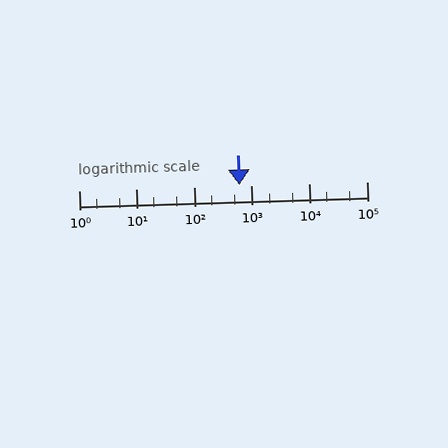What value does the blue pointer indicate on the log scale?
The pointer indicates approximately 610.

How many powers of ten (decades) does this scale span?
The scale spans 5 decades, from 1 to 100000.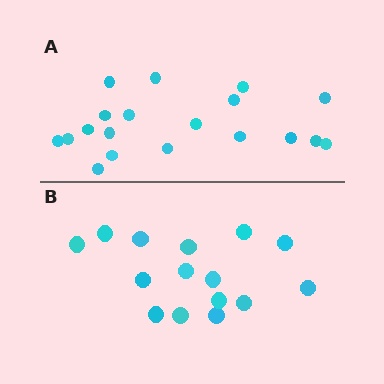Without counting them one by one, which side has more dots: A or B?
Region A (the top region) has more dots.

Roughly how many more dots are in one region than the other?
Region A has about 4 more dots than region B.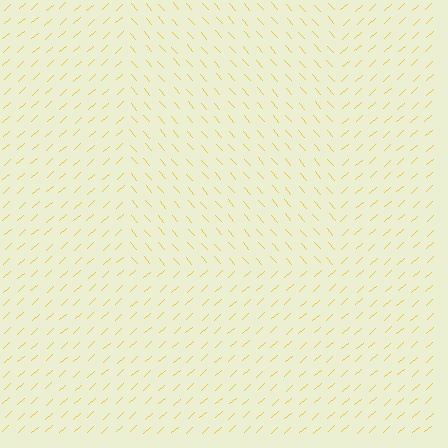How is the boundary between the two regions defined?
The boundary is defined purely by a change in line orientation (approximately 90 degrees difference). All lines are the same color and thickness.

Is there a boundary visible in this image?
Yes, there is a texture boundary formed by a change in line orientation.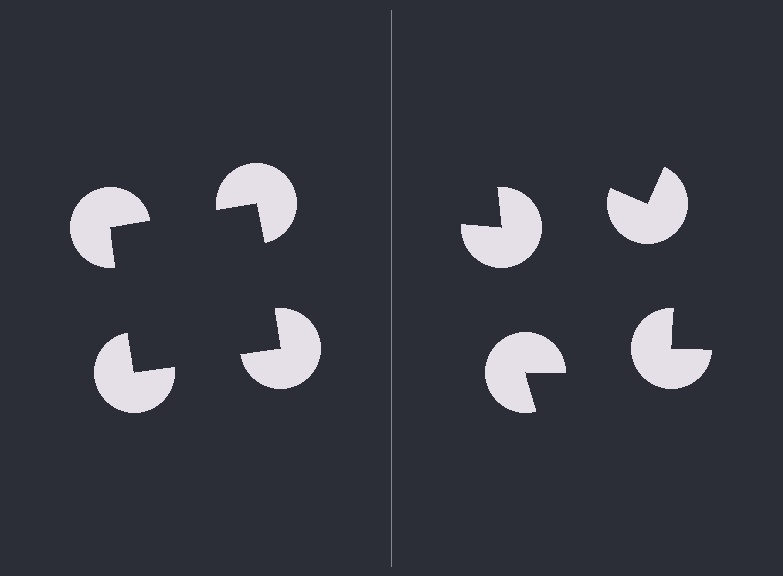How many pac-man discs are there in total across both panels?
8 — 4 on each side.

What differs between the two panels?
The pac-man discs are positioned identically on both sides; only the wedge orientations differ. On the left they align to a square; on the right they are misaligned.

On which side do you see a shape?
An illusory square appears on the left side. On the right side the wedge cuts are rotated, so no coherent shape forms.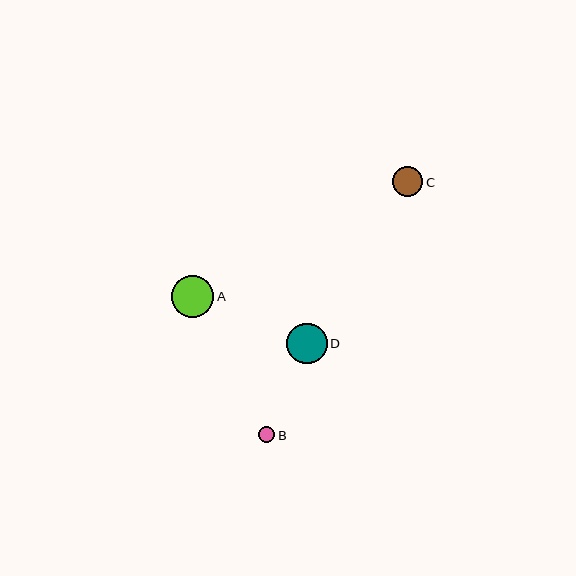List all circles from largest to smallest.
From largest to smallest: A, D, C, B.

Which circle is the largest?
Circle A is the largest with a size of approximately 42 pixels.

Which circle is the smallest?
Circle B is the smallest with a size of approximately 16 pixels.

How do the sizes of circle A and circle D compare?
Circle A and circle D are approximately the same size.